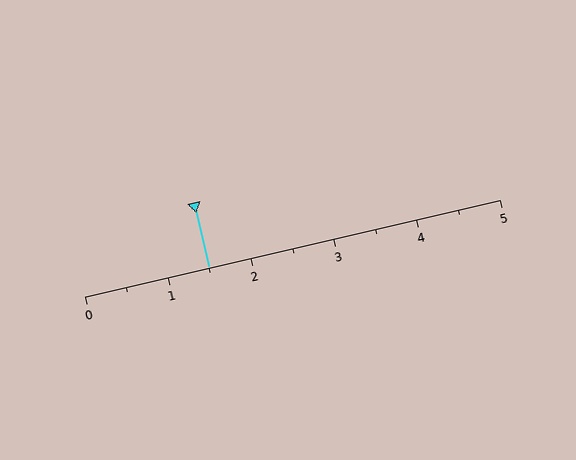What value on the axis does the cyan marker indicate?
The marker indicates approximately 1.5.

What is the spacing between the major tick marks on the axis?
The major ticks are spaced 1 apart.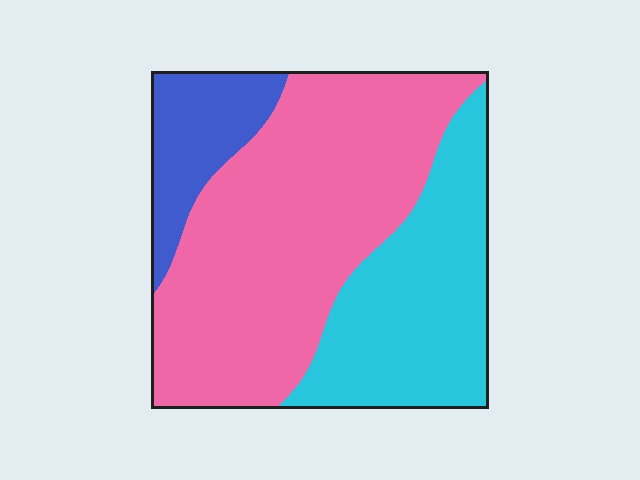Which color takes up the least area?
Blue, at roughly 15%.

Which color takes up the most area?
Pink, at roughly 55%.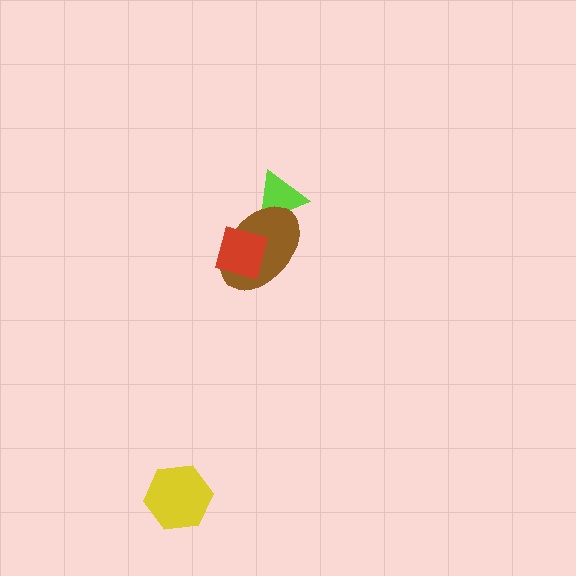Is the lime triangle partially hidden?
Yes, it is partially covered by another shape.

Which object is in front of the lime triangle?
The brown ellipse is in front of the lime triangle.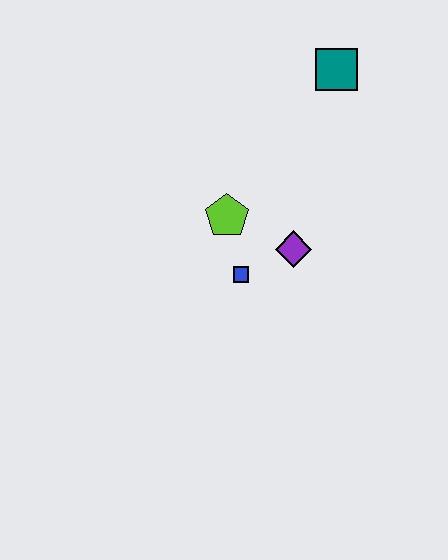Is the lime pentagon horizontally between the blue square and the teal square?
No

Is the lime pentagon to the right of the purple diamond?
No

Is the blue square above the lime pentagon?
No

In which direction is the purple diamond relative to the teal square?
The purple diamond is below the teal square.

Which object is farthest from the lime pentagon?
The teal square is farthest from the lime pentagon.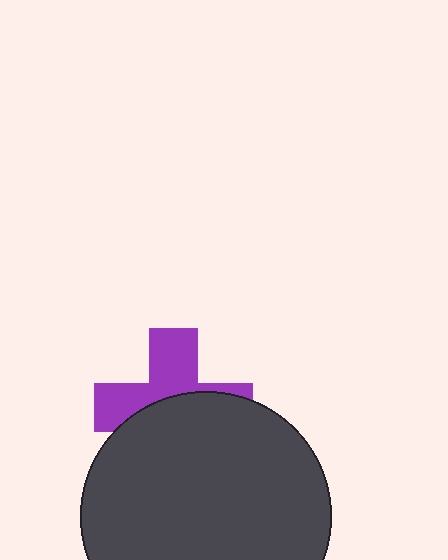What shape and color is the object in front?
The object in front is a dark gray circle.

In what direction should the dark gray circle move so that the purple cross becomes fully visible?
The dark gray circle should move down. That is the shortest direction to clear the overlap and leave the purple cross fully visible.